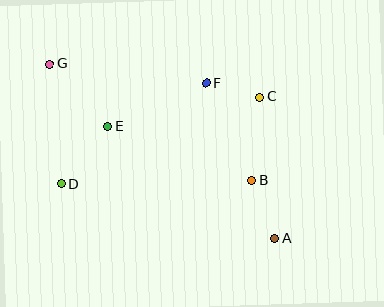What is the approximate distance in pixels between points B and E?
The distance between B and E is approximately 154 pixels.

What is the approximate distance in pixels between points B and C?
The distance between B and C is approximately 84 pixels.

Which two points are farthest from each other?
Points A and G are farthest from each other.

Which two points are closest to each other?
Points C and F are closest to each other.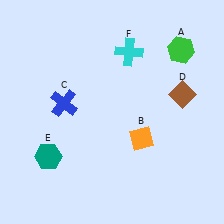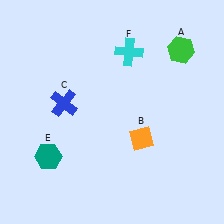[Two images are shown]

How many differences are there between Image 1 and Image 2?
There is 1 difference between the two images.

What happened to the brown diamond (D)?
The brown diamond (D) was removed in Image 2. It was in the top-right area of Image 1.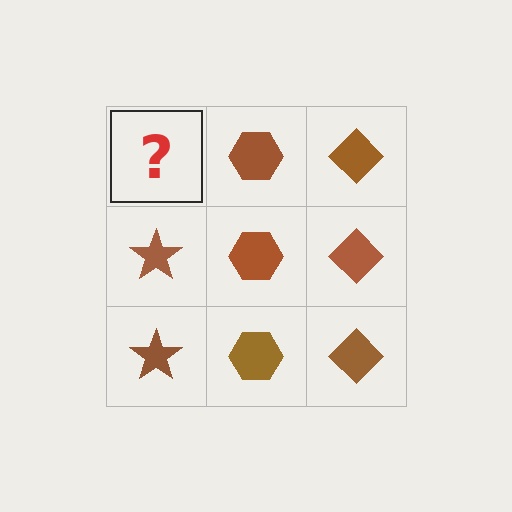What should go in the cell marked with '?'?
The missing cell should contain a brown star.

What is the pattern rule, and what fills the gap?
The rule is that each column has a consistent shape. The gap should be filled with a brown star.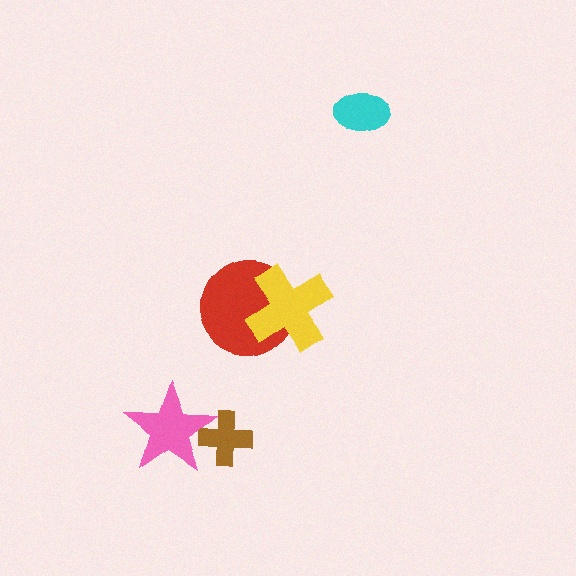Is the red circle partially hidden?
Yes, it is partially covered by another shape.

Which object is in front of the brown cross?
The pink star is in front of the brown cross.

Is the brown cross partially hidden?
Yes, it is partially covered by another shape.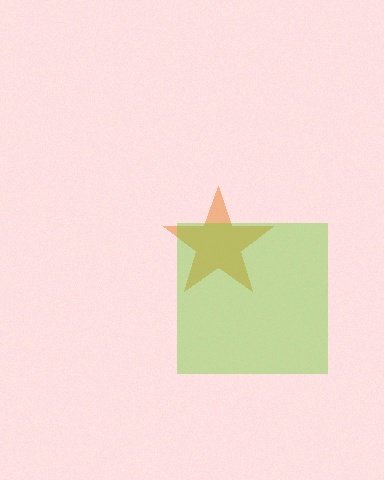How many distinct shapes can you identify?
There are 2 distinct shapes: an orange star, a lime square.